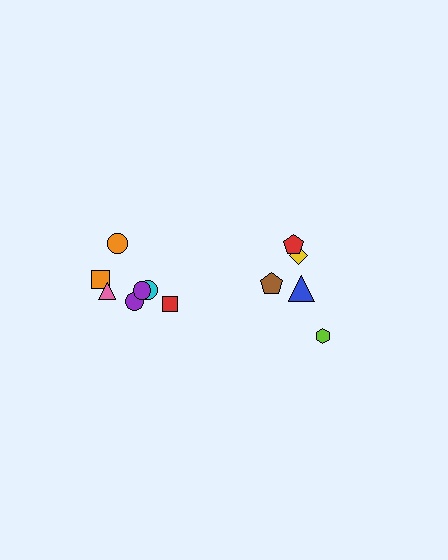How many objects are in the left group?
There are 7 objects.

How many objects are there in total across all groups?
There are 12 objects.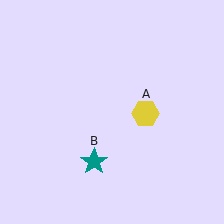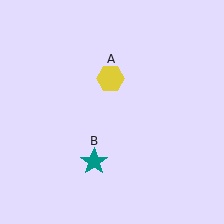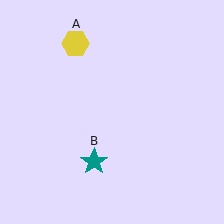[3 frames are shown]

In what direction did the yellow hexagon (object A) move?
The yellow hexagon (object A) moved up and to the left.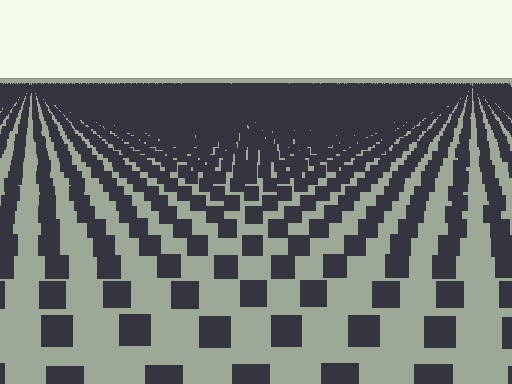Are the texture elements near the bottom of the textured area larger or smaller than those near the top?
Larger. Near the bottom, elements are closer to the viewer and appear at a bigger on-screen size.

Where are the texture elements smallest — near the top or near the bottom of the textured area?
Near the top.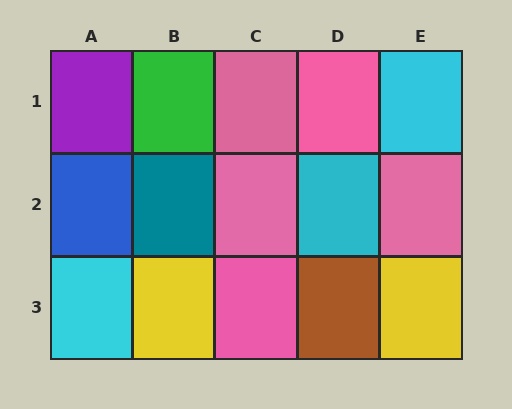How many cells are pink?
5 cells are pink.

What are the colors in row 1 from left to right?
Purple, green, pink, pink, cyan.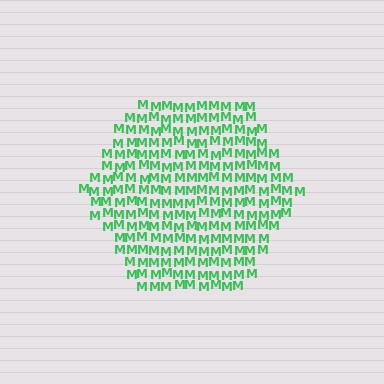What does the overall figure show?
The overall figure shows a hexagon.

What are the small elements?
The small elements are letter M's.